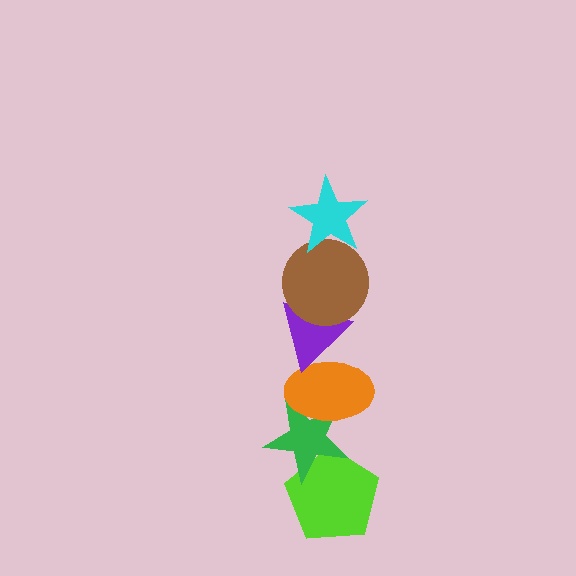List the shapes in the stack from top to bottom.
From top to bottom: the cyan star, the brown circle, the purple triangle, the orange ellipse, the green star, the lime pentagon.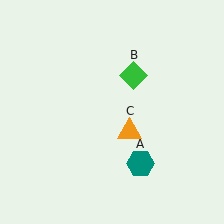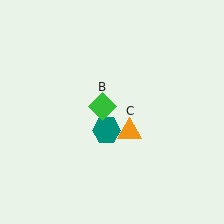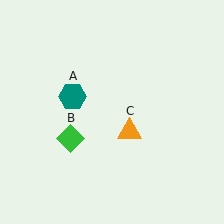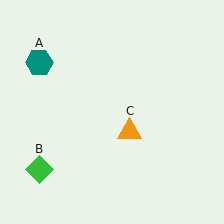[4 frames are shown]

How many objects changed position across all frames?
2 objects changed position: teal hexagon (object A), green diamond (object B).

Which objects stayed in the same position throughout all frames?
Orange triangle (object C) remained stationary.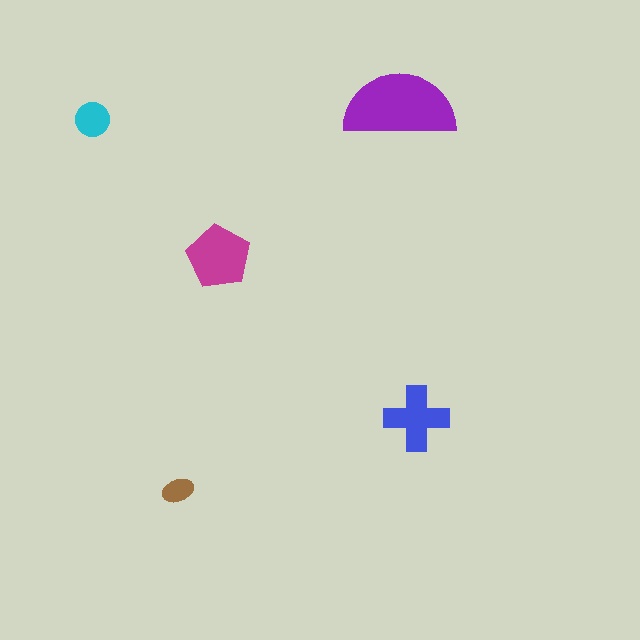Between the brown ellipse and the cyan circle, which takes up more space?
The cyan circle.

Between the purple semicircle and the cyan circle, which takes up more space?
The purple semicircle.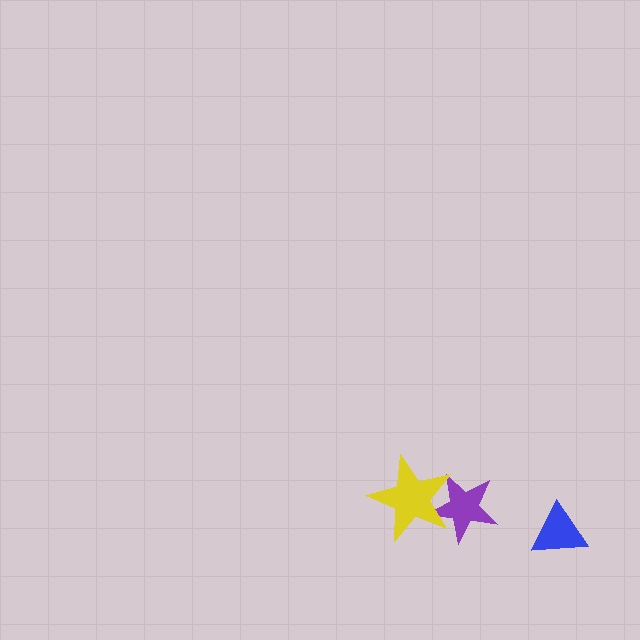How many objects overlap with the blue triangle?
0 objects overlap with the blue triangle.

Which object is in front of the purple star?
The yellow star is in front of the purple star.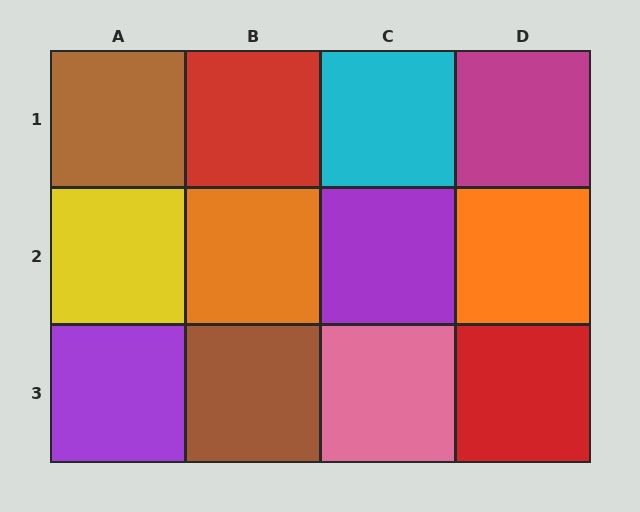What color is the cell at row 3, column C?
Pink.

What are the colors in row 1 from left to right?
Brown, red, cyan, magenta.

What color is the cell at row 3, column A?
Purple.